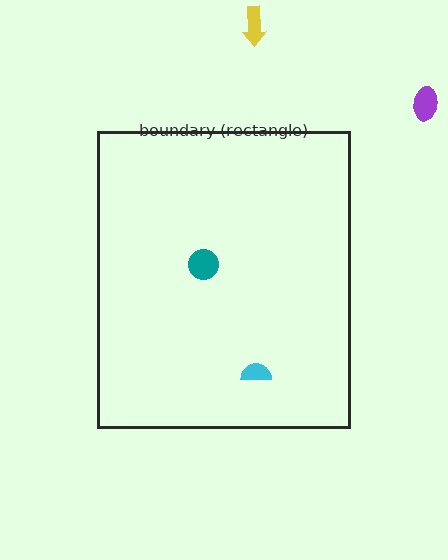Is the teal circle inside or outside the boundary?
Inside.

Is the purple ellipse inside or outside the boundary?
Outside.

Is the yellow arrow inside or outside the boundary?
Outside.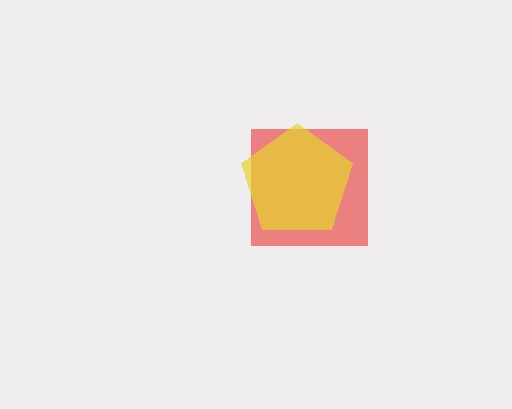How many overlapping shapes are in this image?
There are 2 overlapping shapes in the image.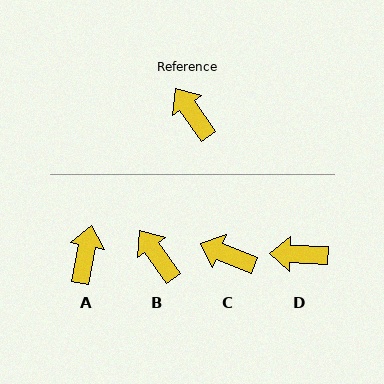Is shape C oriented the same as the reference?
No, it is off by about 32 degrees.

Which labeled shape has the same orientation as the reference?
B.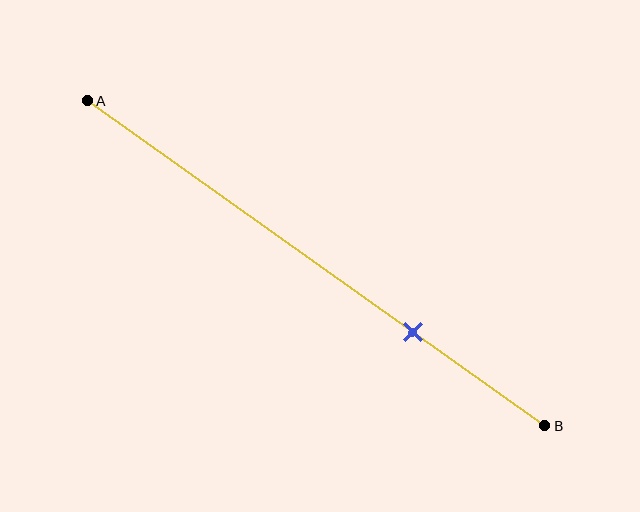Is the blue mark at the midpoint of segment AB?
No, the mark is at about 70% from A, not at the 50% midpoint.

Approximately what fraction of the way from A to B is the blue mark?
The blue mark is approximately 70% of the way from A to B.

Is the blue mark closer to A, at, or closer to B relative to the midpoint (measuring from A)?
The blue mark is closer to point B than the midpoint of segment AB.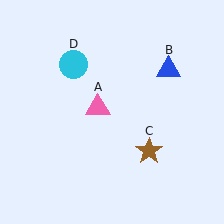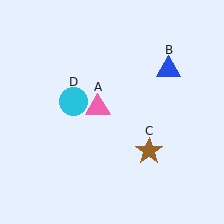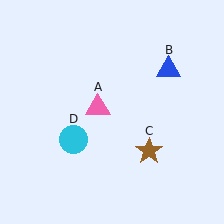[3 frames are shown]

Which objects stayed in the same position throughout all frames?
Pink triangle (object A) and blue triangle (object B) and brown star (object C) remained stationary.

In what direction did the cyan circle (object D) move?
The cyan circle (object D) moved down.